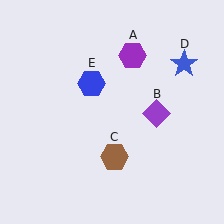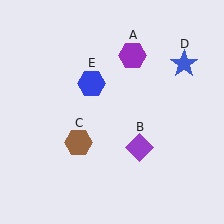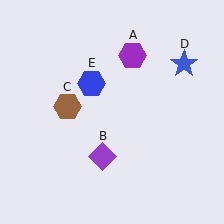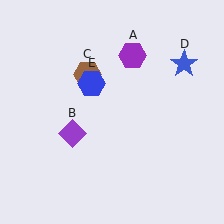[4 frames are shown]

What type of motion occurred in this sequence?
The purple diamond (object B), brown hexagon (object C) rotated clockwise around the center of the scene.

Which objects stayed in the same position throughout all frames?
Purple hexagon (object A) and blue star (object D) and blue hexagon (object E) remained stationary.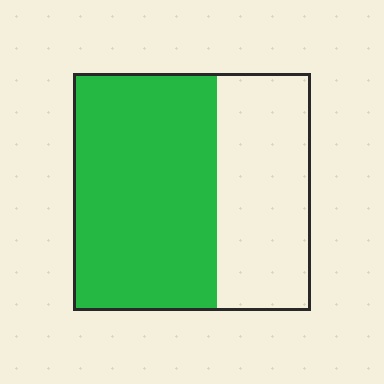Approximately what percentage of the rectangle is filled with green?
Approximately 60%.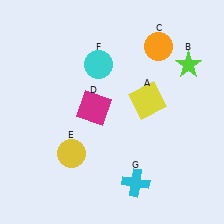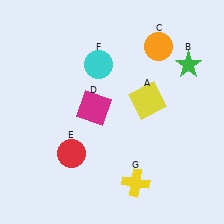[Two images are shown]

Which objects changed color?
B changed from lime to green. E changed from yellow to red. G changed from cyan to yellow.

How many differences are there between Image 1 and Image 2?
There are 3 differences between the two images.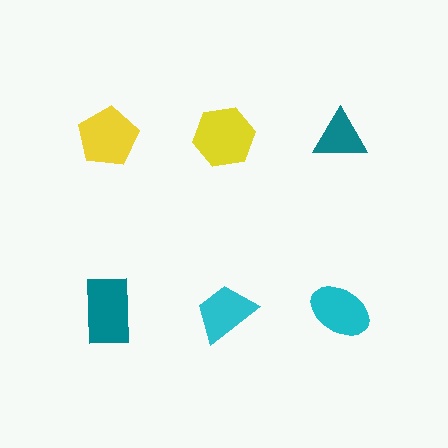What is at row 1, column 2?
A yellow hexagon.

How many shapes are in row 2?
3 shapes.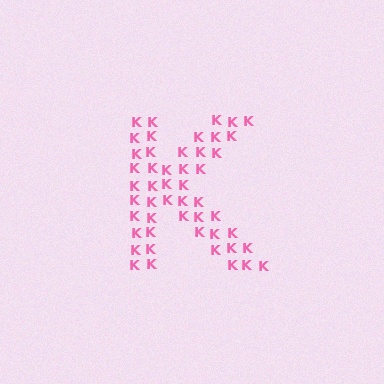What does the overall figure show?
The overall figure shows the letter K.